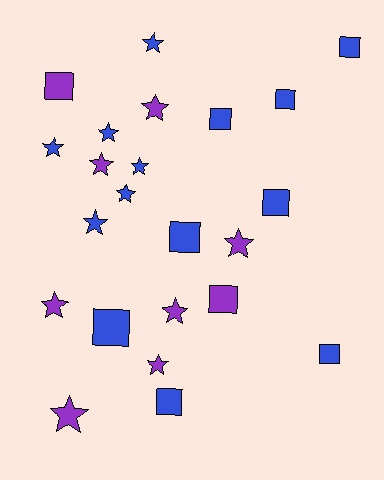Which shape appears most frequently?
Star, with 13 objects.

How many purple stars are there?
There are 7 purple stars.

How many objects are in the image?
There are 23 objects.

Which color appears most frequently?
Blue, with 14 objects.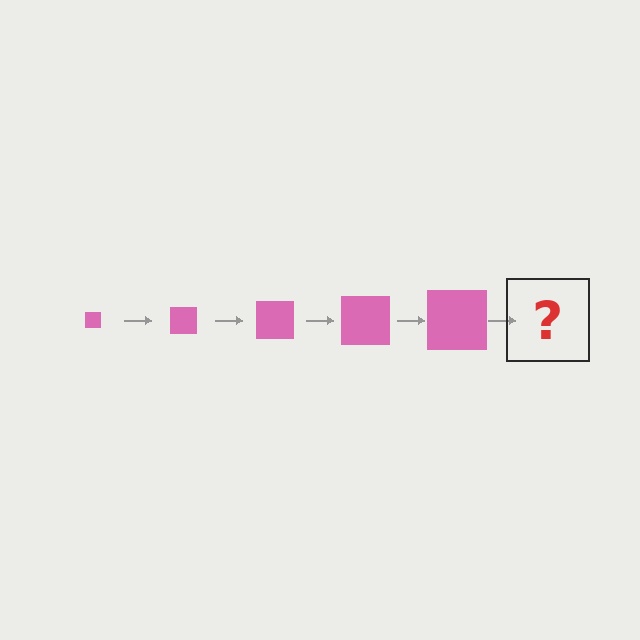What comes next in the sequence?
The next element should be a pink square, larger than the previous one.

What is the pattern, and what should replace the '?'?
The pattern is that the square gets progressively larger each step. The '?' should be a pink square, larger than the previous one.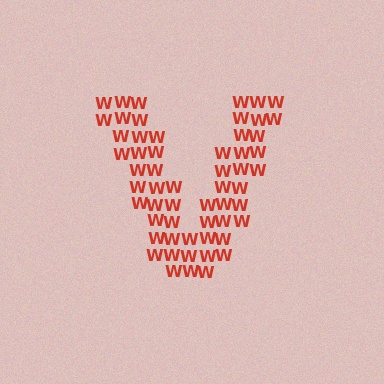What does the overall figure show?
The overall figure shows the letter V.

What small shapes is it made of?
It is made of small letter W's.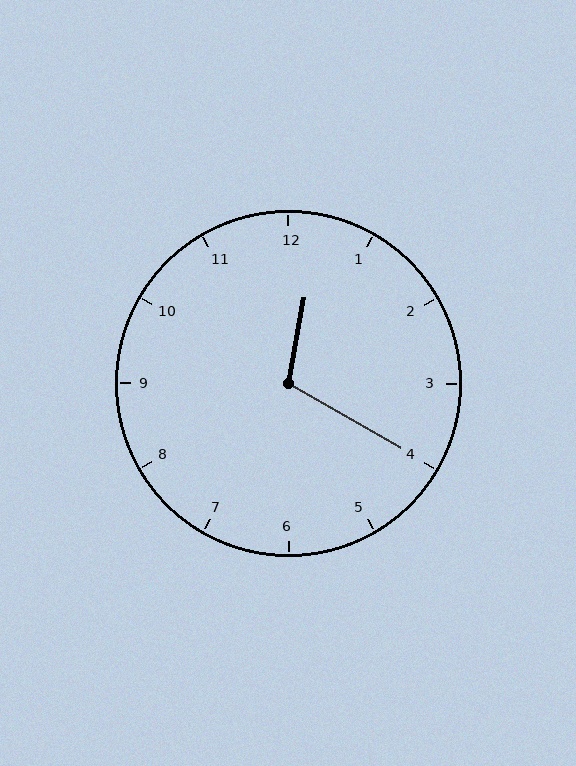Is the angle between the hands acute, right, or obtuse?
It is obtuse.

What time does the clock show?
12:20.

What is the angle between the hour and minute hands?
Approximately 110 degrees.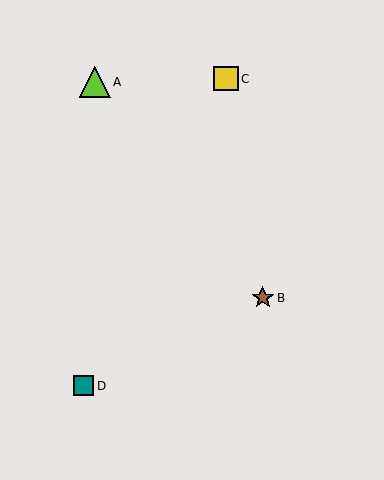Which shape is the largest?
The lime triangle (labeled A) is the largest.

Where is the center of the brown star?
The center of the brown star is at (263, 298).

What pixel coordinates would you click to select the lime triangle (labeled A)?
Click at (95, 82) to select the lime triangle A.